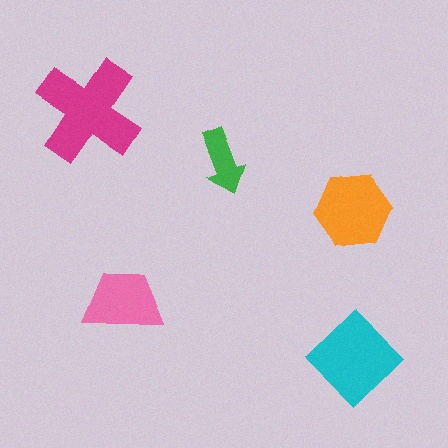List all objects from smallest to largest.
The green arrow, the pink trapezoid, the orange hexagon, the cyan diamond, the magenta cross.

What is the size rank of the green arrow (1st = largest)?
5th.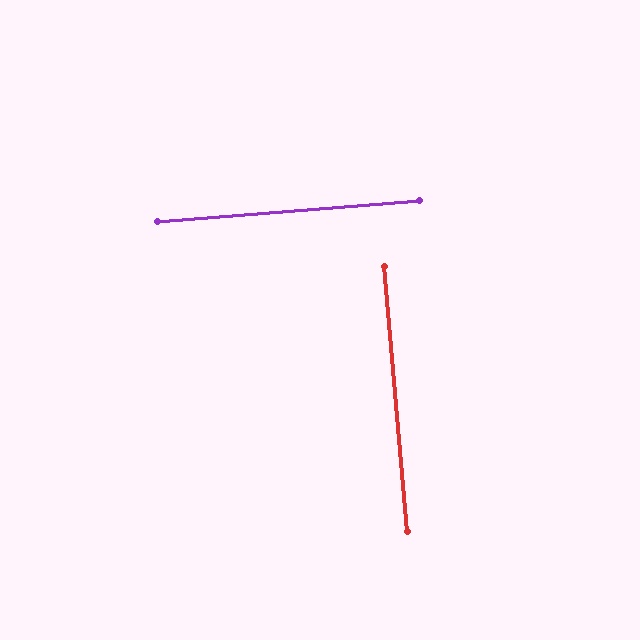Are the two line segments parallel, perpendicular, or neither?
Perpendicular — they meet at approximately 90°.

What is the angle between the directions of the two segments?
Approximately 90 degrees.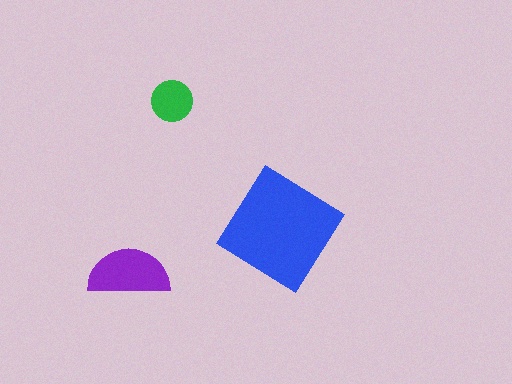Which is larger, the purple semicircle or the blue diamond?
The blue diamond.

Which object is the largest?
The blue diamond.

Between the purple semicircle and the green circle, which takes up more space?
The purple semicircle.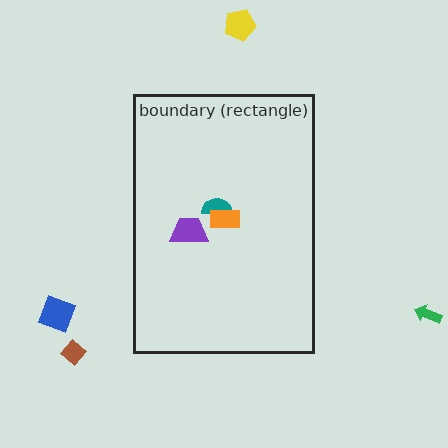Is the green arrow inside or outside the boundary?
Outside.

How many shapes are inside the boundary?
3 inside, 4 outside.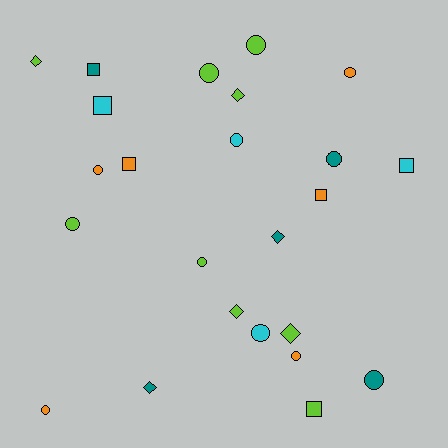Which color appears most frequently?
Lime, with 9 objects.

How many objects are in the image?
There are 24 objects.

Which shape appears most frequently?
Circle, with 12 objects.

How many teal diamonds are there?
There are 2 teal diamonds.